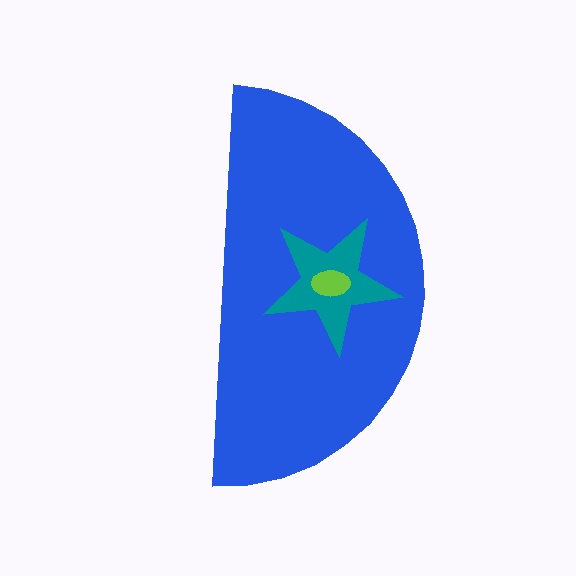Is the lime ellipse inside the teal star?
Yes.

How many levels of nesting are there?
3.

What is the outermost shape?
The blue semicircle.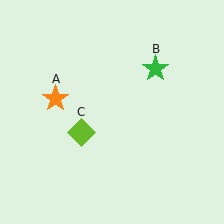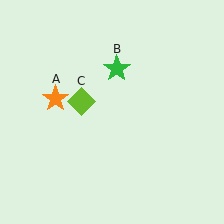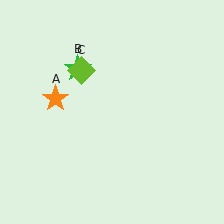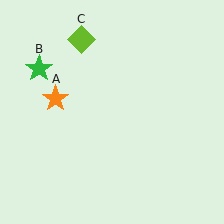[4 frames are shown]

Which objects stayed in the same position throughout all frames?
Orange star (object A) remained stationary.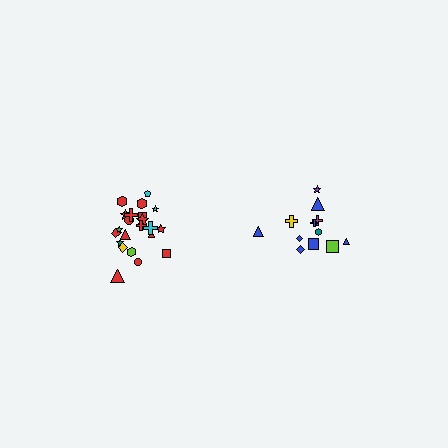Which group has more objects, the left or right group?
The left group.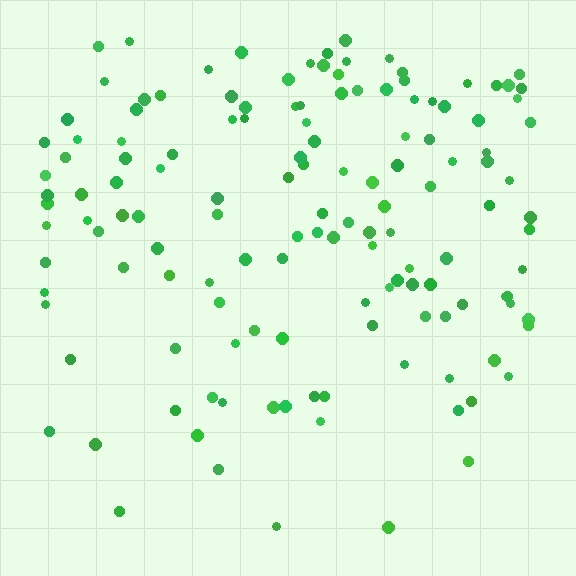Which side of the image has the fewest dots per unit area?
The bottom.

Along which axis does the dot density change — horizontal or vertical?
Vertical.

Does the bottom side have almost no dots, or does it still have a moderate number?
Still a moderate number, just noticeably fewer than the top.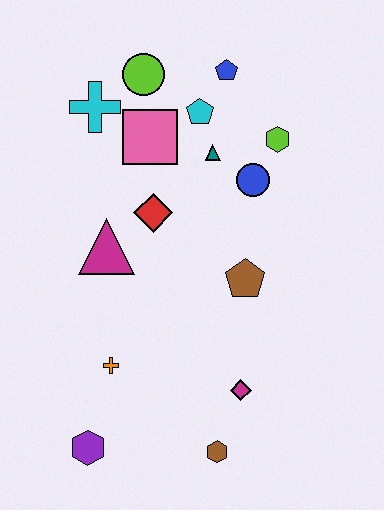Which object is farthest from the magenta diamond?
The lime circle is farthest from the magenta diamond.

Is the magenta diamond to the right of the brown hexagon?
Yes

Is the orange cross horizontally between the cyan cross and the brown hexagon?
Yes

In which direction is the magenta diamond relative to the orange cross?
The magenta diamond is to the right of the orange cross.